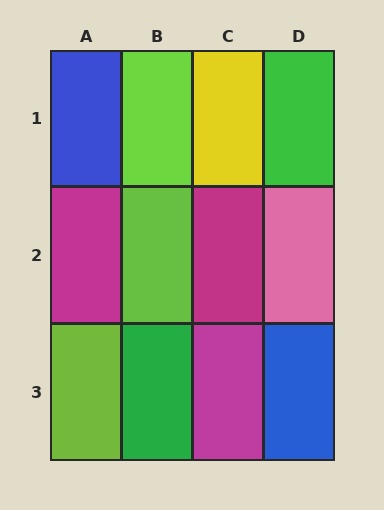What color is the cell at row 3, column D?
Blue.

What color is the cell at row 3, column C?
Magenta.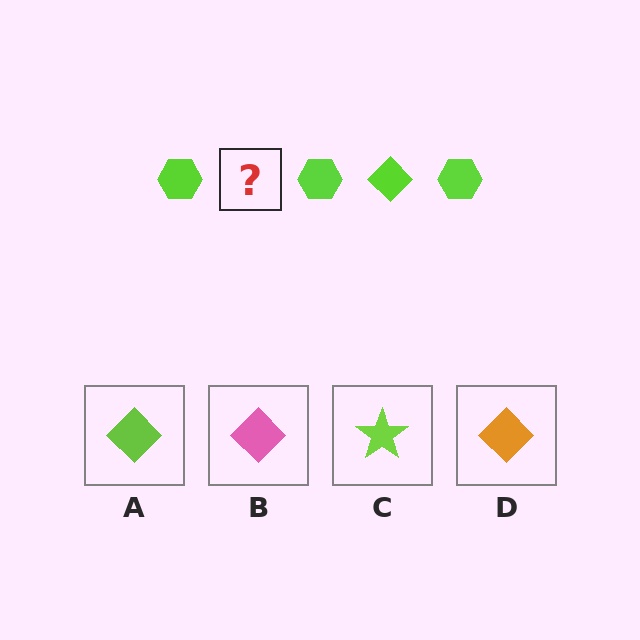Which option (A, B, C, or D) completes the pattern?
A.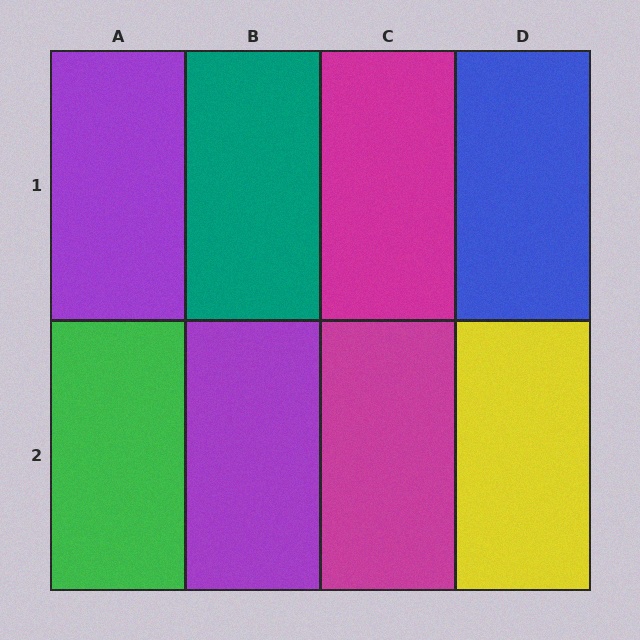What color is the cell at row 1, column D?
Blue.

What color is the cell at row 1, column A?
Purple.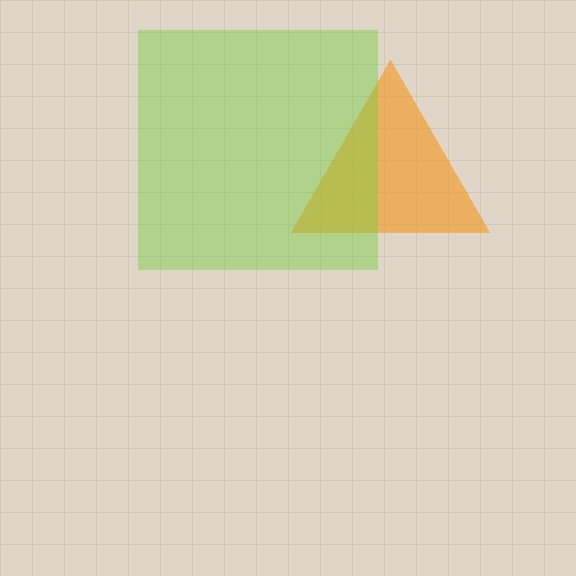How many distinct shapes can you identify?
There are 2 distinct shapes: an orange triangle, a lime square.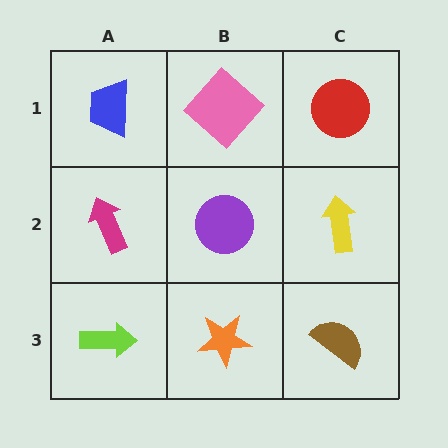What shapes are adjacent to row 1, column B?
A purple circle (row 2, column B), a blue trapezoid (row 1, column A), a red circle (row 1, column C).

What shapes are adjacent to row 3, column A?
A magenta arrow (row 2, column A), an orange star (row 3, column B).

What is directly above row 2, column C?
A red circle.